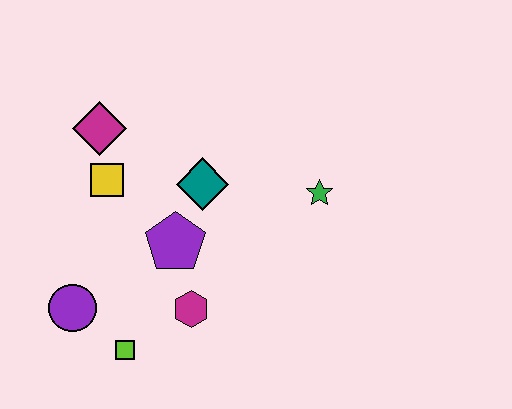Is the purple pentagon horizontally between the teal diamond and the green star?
No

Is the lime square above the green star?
No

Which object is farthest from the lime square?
The green star is farthest from the lime square.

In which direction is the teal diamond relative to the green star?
The teal diamond is to the left of the green star.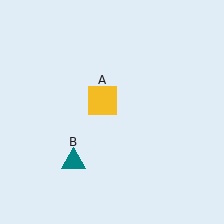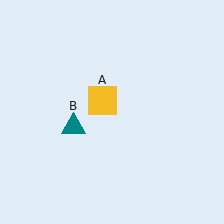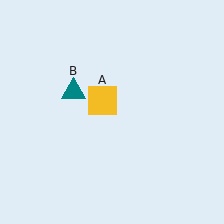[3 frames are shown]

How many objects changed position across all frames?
1 object changed position: teal triangle (object B).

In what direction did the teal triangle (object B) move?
The teal triangle (object B) moved up.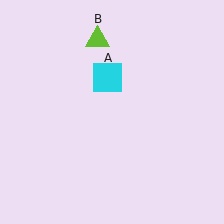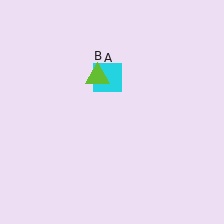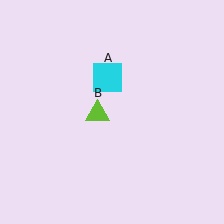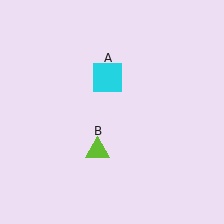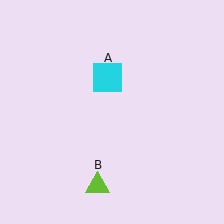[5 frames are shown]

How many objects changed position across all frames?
1 object changed position: lime triangle (object B).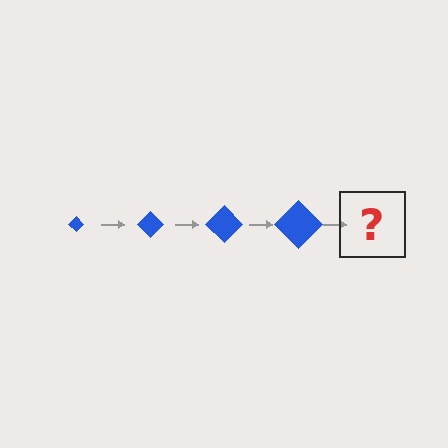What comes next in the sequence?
The next element should be a blue diamond, larger than the previous one.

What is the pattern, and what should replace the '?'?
The pattern is that the diamond gets progressively larger each step. The '?' should be a blue diamond, larger than the previous one.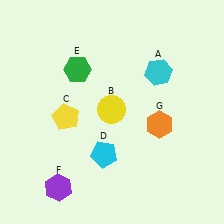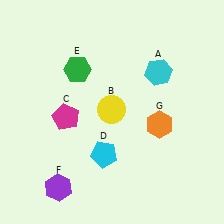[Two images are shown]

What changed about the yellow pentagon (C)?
In Image 1, C is yellow. In Image 2, it changed to magenta.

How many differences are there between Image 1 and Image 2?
There is 1 difference between the two images.